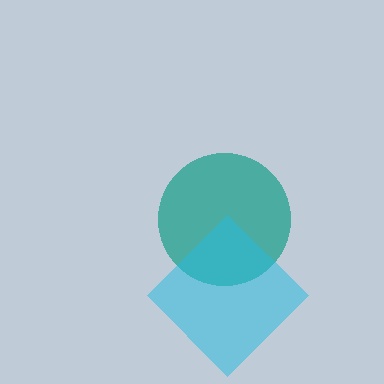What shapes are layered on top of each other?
The layered shapes are: a teal circle, a cyan diamond.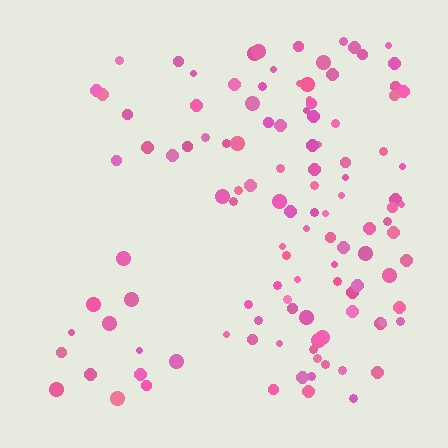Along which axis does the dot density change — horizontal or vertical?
Horizontal.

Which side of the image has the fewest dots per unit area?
The left.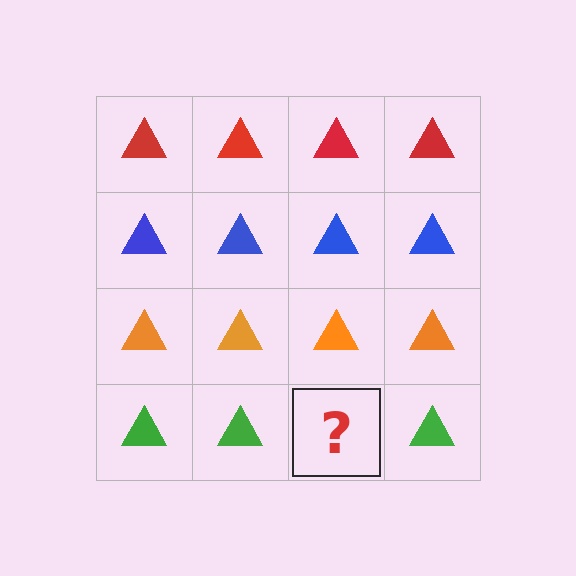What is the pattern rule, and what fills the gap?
The rule is that each row has a consistent color. The gap should be filled with a green triangle.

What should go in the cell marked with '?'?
The missing cell should contain a green triangle.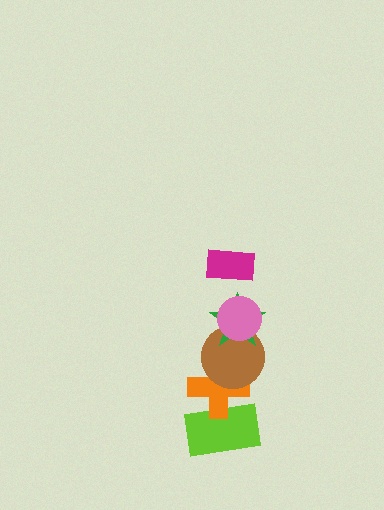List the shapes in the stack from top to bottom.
From top to bottom: the magenta rectangle, the pink circle, the green star, the brown circle, the orange cross, the lime rectangle.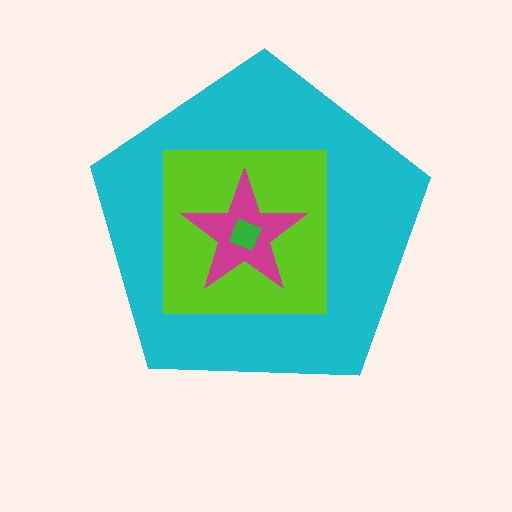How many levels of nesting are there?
4.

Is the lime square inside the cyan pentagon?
Yes.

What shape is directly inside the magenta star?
The green diamond.